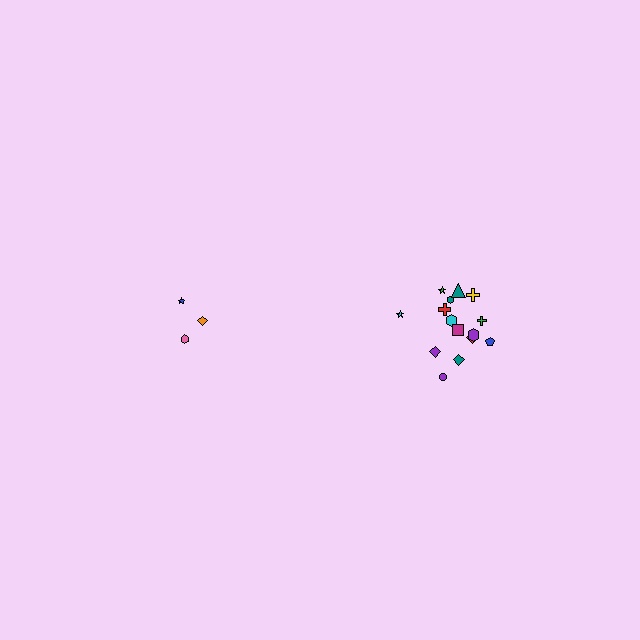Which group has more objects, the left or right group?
The right group.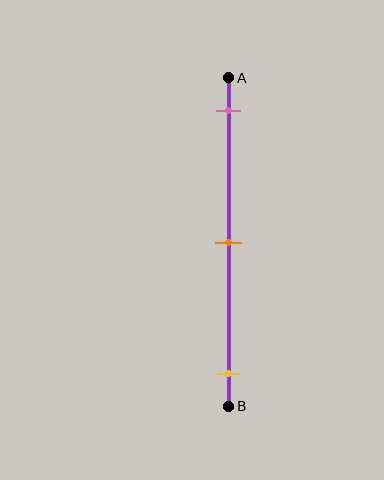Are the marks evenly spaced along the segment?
Yes, the marks are approximately evenly spaced.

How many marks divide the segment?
There are 3 marks dividing the segment.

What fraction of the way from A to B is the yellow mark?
The yellow mark is approximately 90% (0.9) of the way from A to B.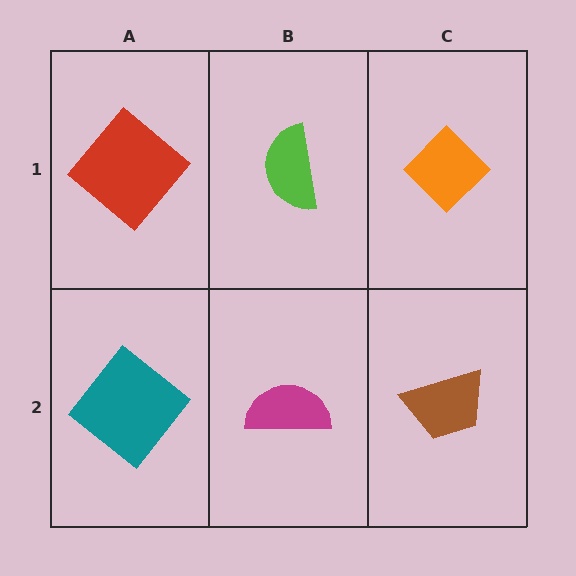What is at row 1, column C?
An orange diamond.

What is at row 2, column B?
A magenta semicircle.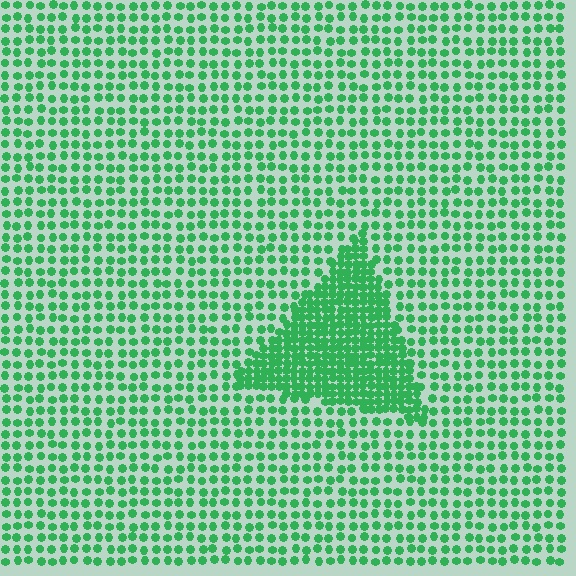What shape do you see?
I see a triangle.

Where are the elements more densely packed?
The elements are more densely packed inside the triangle boundary.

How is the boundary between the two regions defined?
The boundary is defined by a change in element density (approximately 2.3x ratio). All elements are the same color, size, and shape.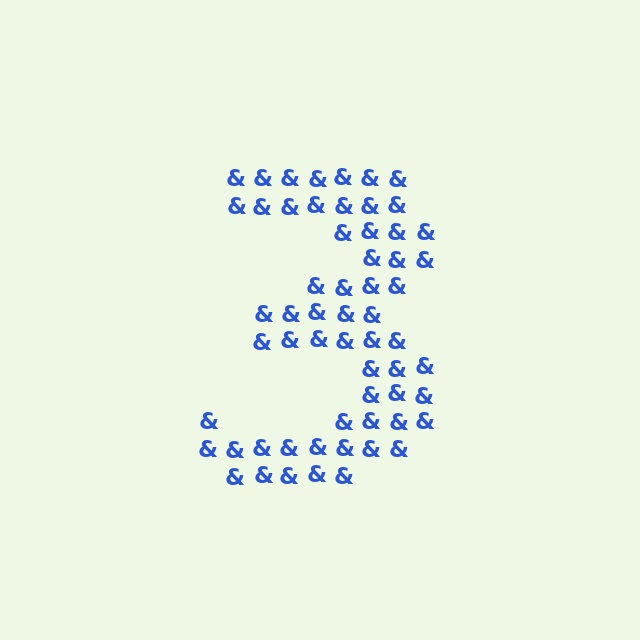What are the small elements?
The small elements are ampersands.